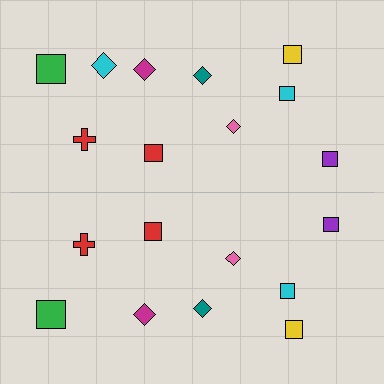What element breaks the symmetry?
A cyan diamond is missing from the bottom side.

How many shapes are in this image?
There are 19 shapes in this image.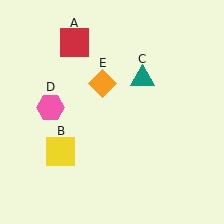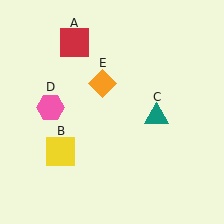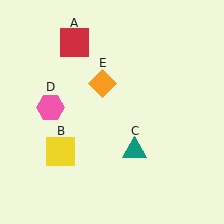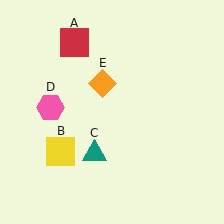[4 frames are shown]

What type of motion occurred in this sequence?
The teal triangle (object C) rotated clockwise around the center of the scene.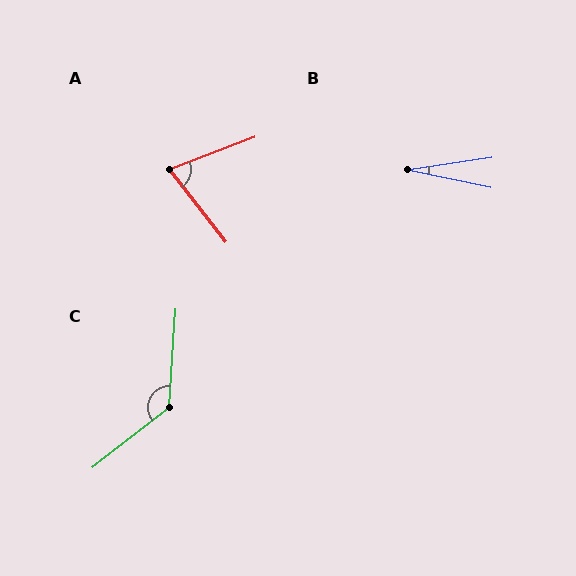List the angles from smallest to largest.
B (20°), A (73°), C (132°).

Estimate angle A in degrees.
Approximately 73 degrees.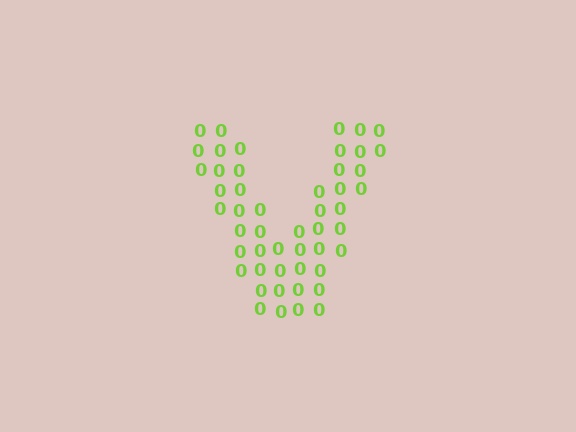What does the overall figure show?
The overall figure shows the letter V.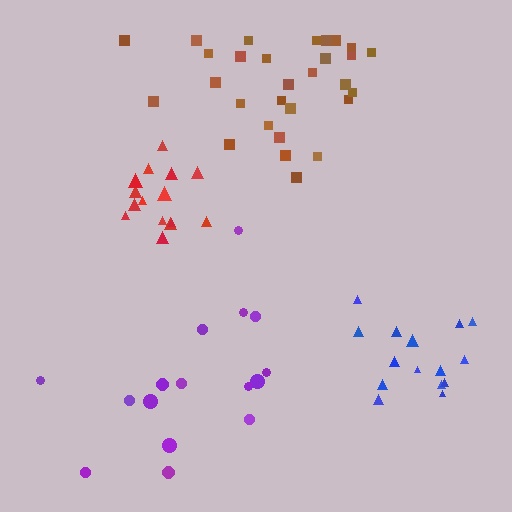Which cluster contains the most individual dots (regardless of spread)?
Brown (29).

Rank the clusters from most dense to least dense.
red, blue, brown, purple.